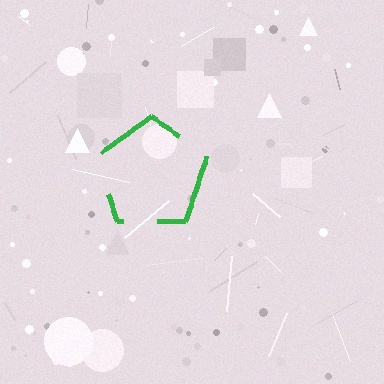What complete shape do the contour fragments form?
The contour fragments form a pentagon.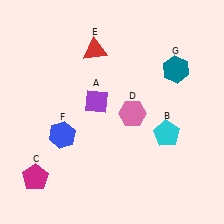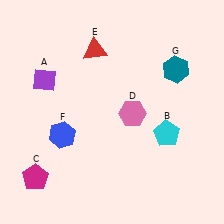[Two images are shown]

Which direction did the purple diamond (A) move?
The purple diamond (A) moved left.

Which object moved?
The purple diamond (A) moved left.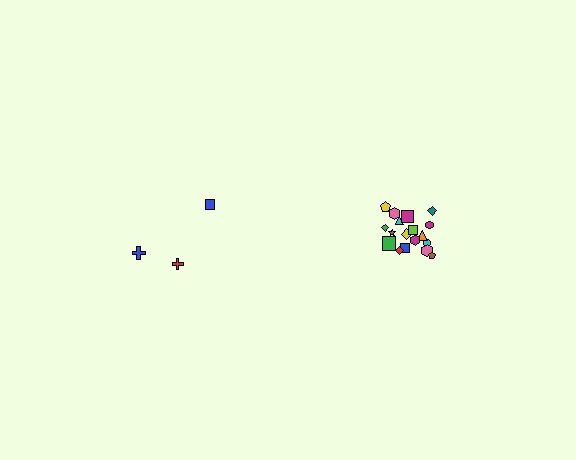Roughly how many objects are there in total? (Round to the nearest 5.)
Roughly 20 objects in total.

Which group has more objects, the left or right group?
The right group.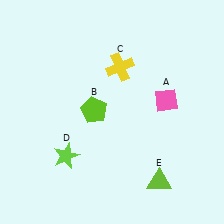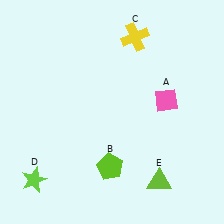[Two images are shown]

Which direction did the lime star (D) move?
The lime star (D) moved left.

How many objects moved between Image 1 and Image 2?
3 objects moved between the two images.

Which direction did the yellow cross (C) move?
The yellow cross (C) moved up.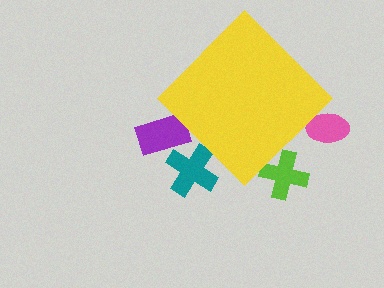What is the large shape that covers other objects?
A yellow diamond.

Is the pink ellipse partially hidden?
Yes, the pink ellipse is partially hidden behind the yellow diamond.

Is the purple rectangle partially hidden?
Yes, the purple rectangle is partially hidden behind the yellow diamond.